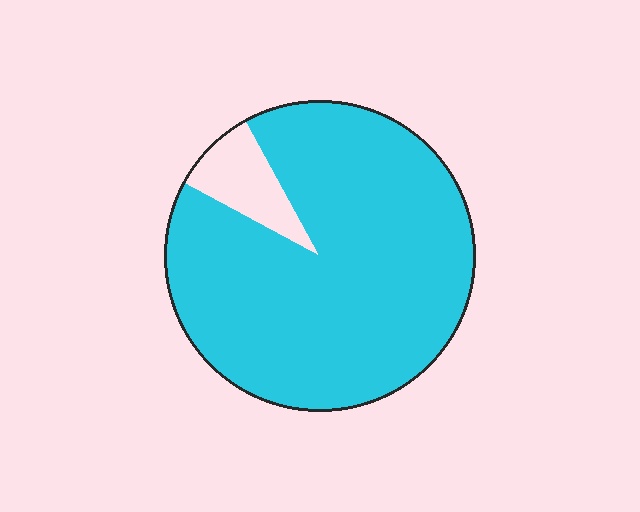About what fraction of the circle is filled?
About nine tenths (9/10).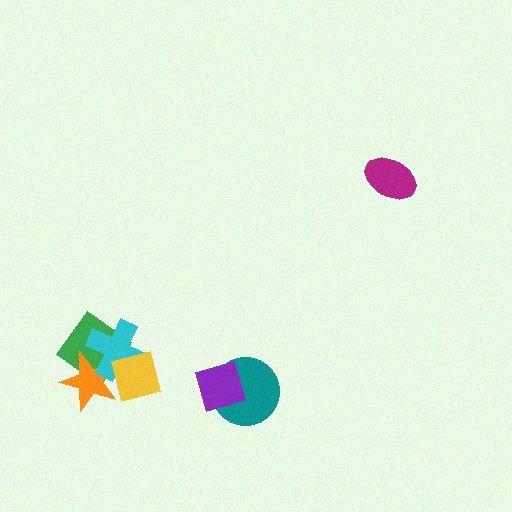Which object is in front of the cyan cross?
The yellow square is in front of the cyan cross.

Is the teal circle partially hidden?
Yes, it is partially covered by another shape.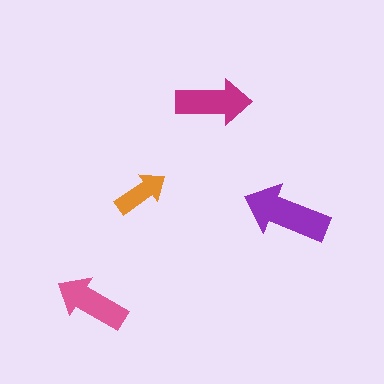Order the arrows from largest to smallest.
the purple one, the magenta one, the pink one, the orange one.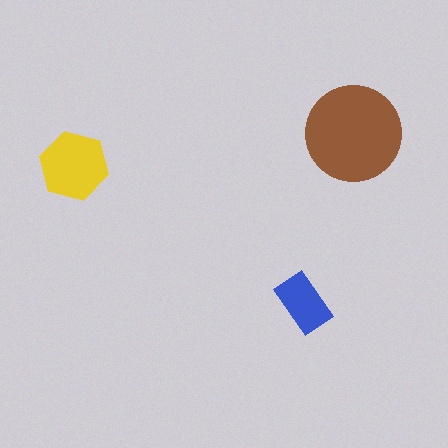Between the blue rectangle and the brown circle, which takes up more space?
The brown circle.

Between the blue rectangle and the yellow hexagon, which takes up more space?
The yellow hexagon.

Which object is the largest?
The brown circle.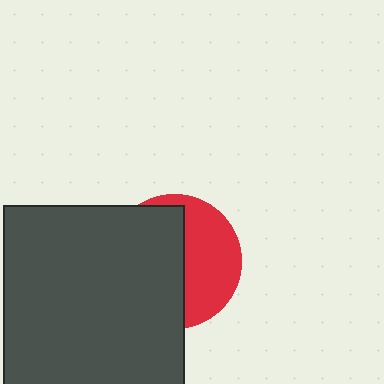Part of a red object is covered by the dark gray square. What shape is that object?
It is a circle.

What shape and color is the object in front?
The object in front is a dark gray square.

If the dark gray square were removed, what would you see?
You would see the complete red circle.